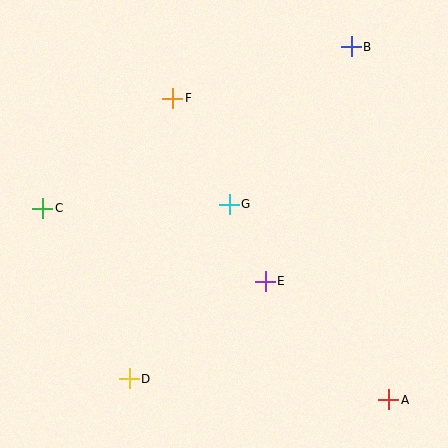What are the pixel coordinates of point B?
Point B is at (351, 47).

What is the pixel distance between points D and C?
The distance between D and C is 192 pixels.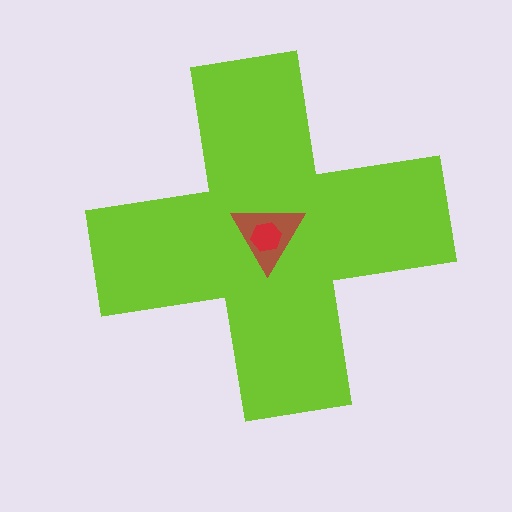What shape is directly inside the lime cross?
The brown triangle.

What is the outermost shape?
The lime cross.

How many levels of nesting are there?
3.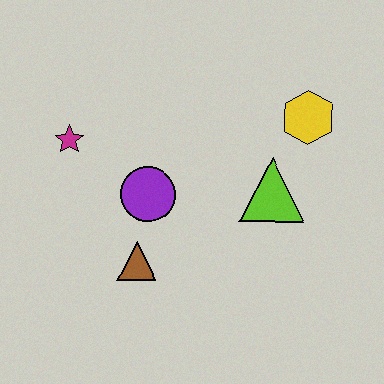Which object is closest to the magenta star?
The purple circle is closest to the magenta star.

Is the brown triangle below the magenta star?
Yes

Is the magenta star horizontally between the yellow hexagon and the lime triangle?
No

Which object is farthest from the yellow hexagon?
The magenta star is farthest from the yellow hexagon.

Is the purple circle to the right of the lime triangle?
No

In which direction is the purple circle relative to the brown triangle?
The purple circle is above the brown triangle.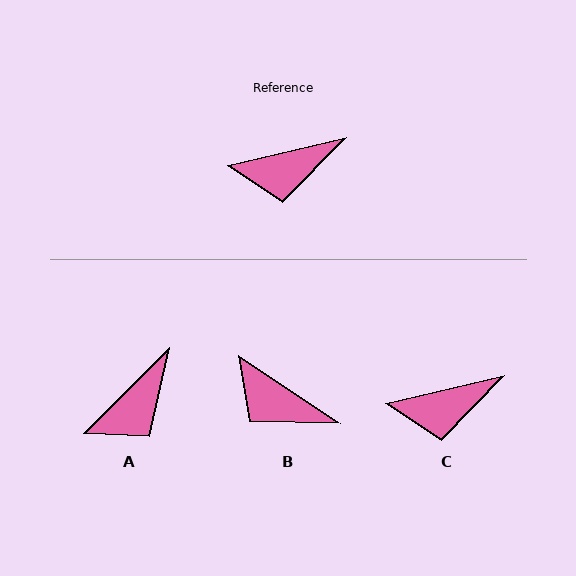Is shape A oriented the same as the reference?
No, it is off by about 32 degrees.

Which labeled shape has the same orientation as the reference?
C.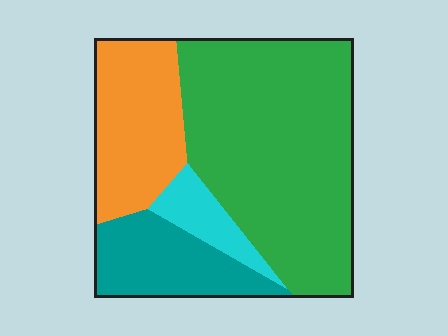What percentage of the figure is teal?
Teal covers roughly 15% of the figure.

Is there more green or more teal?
Green.